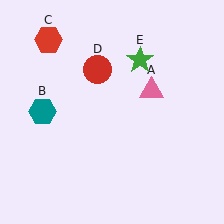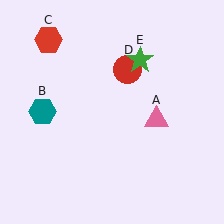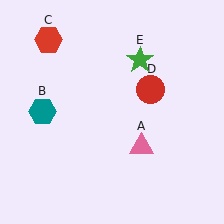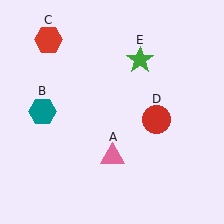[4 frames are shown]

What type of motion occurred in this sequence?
The pink triangle (object A), red circle (object D) rotated clockwise around the center of the scene.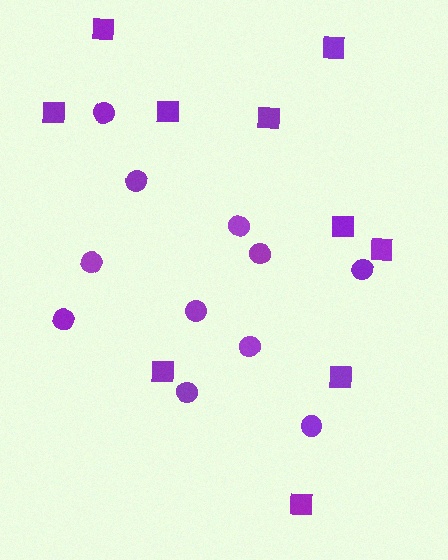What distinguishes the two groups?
There are 2 groups: one group of squares (10) and one group of circles (11).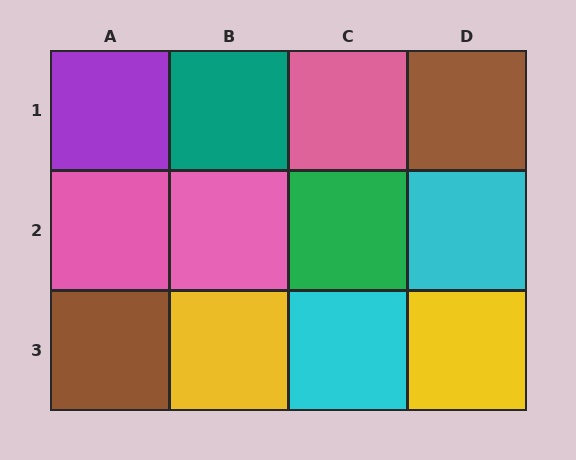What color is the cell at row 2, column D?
Cyan.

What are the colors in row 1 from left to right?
Purple, teal, pink, brown.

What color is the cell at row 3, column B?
Yellow.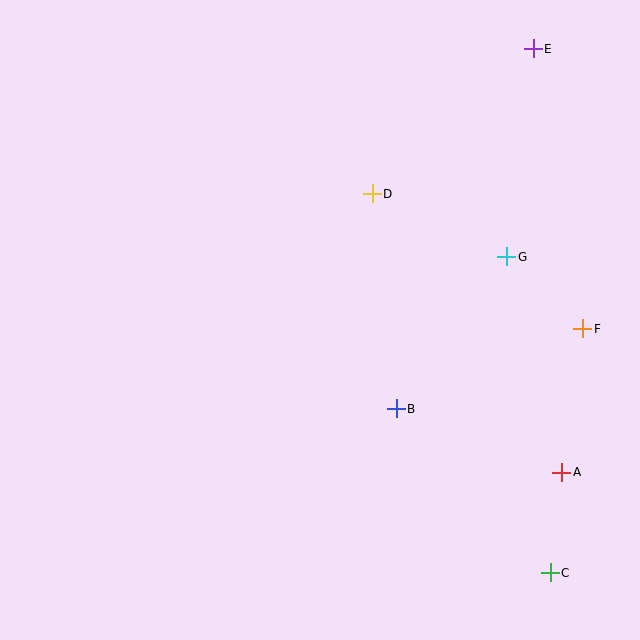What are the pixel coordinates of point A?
Point A is at (562, 472).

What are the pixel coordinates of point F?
Point F is at (583, 329).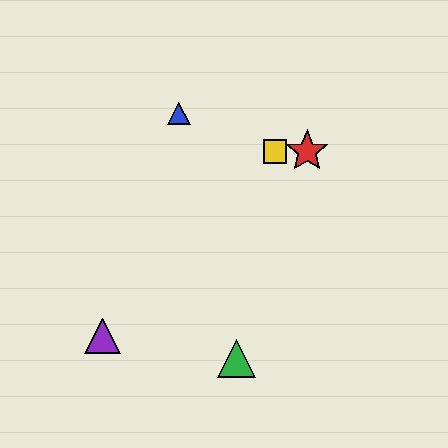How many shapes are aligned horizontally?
2 shapes (the red star, the yellow square) are aligned horizontally.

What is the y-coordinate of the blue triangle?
The blue triangle is at y≈114.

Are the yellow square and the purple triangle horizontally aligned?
No, the yellow square is at y≈151 and the purple triangle is at y≈336.